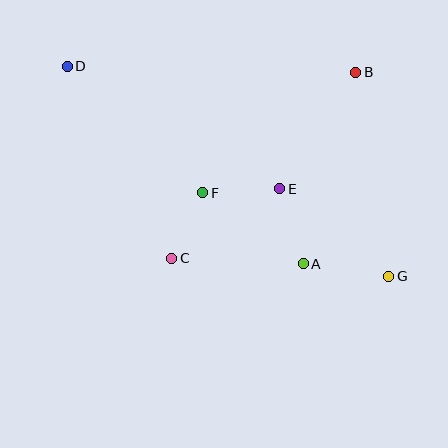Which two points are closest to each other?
Points C and F are closest to each other.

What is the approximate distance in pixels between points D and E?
The distance between D and E is approximately 246 pixels.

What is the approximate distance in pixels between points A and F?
The distance between A and F is approximately 123 pixels.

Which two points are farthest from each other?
Points D and G are farthest from each other.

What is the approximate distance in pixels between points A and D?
The distance between A and D is approximately 308 pixels.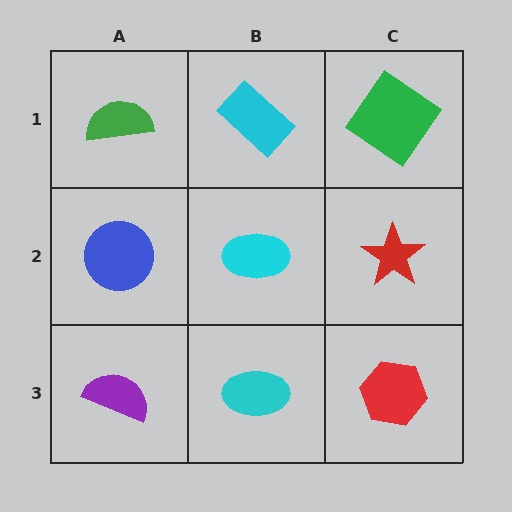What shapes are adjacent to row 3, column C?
A red star (row 2, column C), a cyan ellipse (row 3, column B).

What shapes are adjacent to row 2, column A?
A green semicircle (row 1, column A), a purple semicircle (row 3, column A), a cyan ellipse (row 2, column B).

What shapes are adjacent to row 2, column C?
A green diamond (row 1, column C), a red hexagon (row 3, column C), a cyan ellipse (row 2, column B).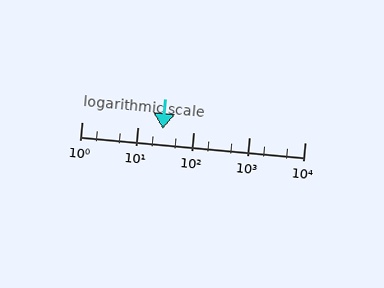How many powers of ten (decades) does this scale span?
The scale spans 4 decades, from 1 to 10000.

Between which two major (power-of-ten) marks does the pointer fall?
The pointer is between 10 and 100.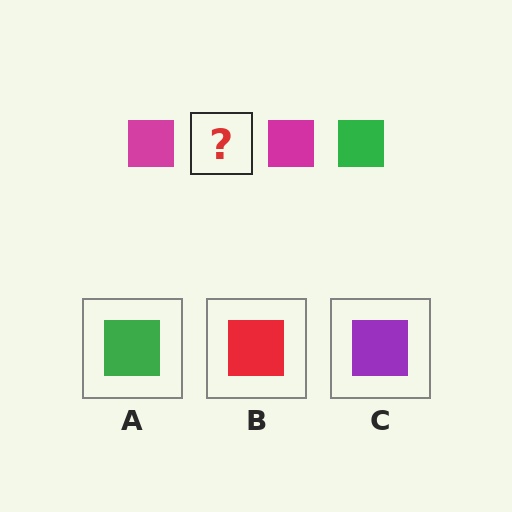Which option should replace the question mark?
Option A.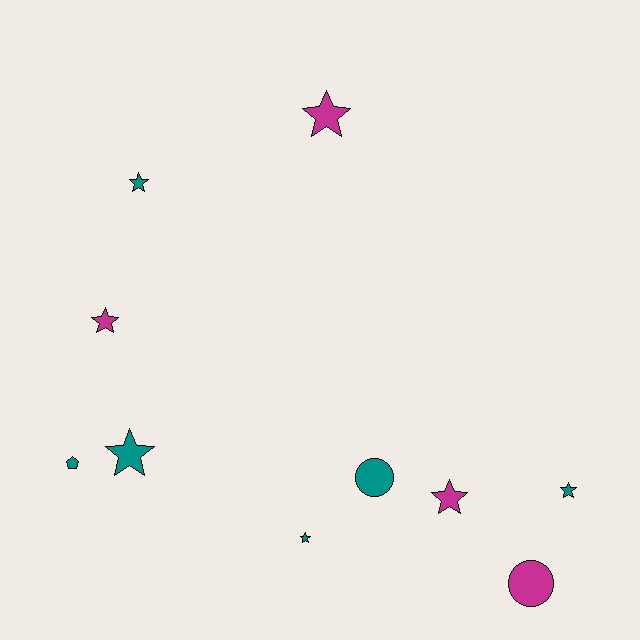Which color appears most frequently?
Teal, with 6 objects.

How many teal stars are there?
There are 4 teal stars.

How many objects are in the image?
There are 10 objects.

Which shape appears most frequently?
Star, with 7 objects.